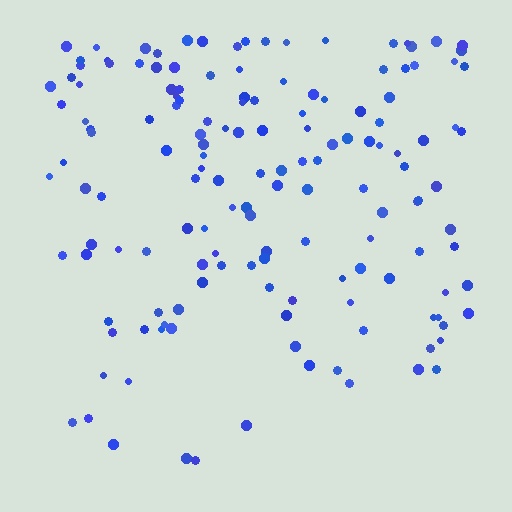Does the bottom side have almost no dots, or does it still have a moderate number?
Still a moderate number, just noticeably fewer than the top.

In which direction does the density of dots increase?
From bottom to top, with the top side densest.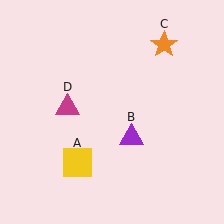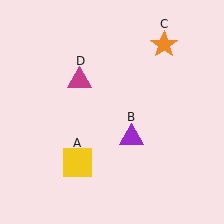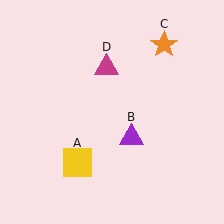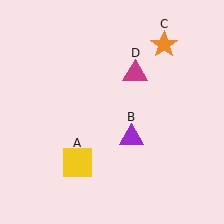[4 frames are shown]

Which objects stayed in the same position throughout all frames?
Yellow square (object A) and purple triangle (object B) and orange star (object C) remained stationary.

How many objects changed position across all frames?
1 object changed position: magenta triangle (object D).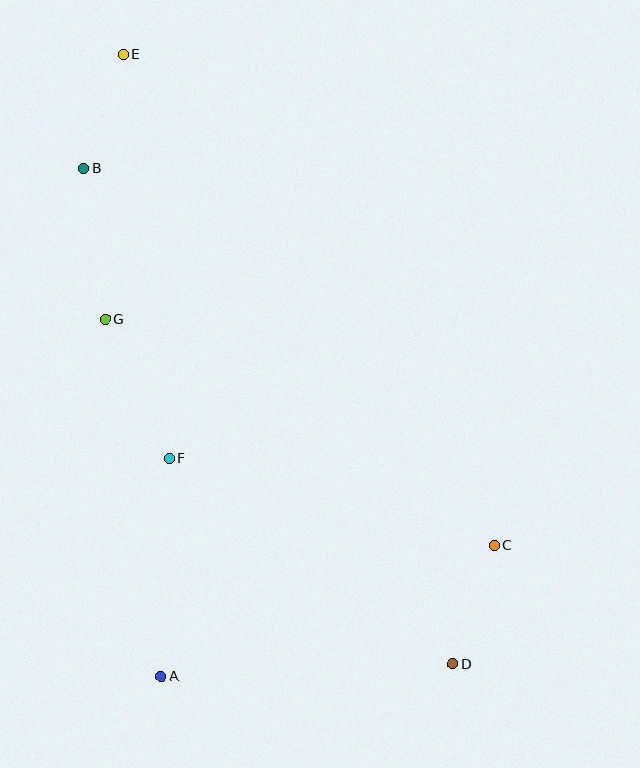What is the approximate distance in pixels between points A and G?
The distance between A and G is approximately 361 pixels.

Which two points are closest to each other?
Points B and E are closest to each other.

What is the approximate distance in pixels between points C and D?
The distance between C and D is approximately 126 pixels.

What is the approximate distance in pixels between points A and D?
The distance between A and D is approximately 292 pixels.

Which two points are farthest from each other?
Points D and E are farthest from each other.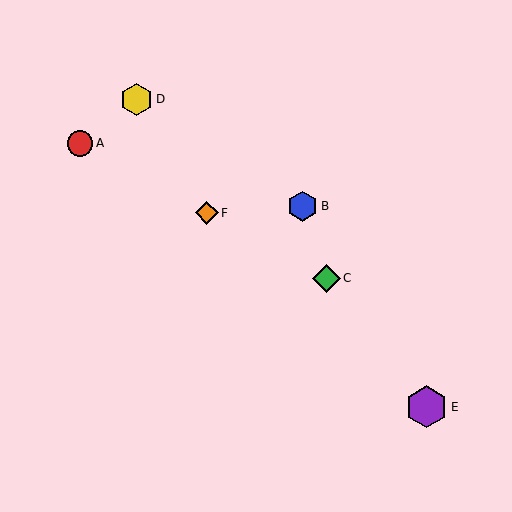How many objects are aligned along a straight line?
3 objects (A, C, F) are aligned along a straight line.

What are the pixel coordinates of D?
Object D is at (137, 99).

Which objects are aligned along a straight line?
Objects A, C, F are aligned along a straight line.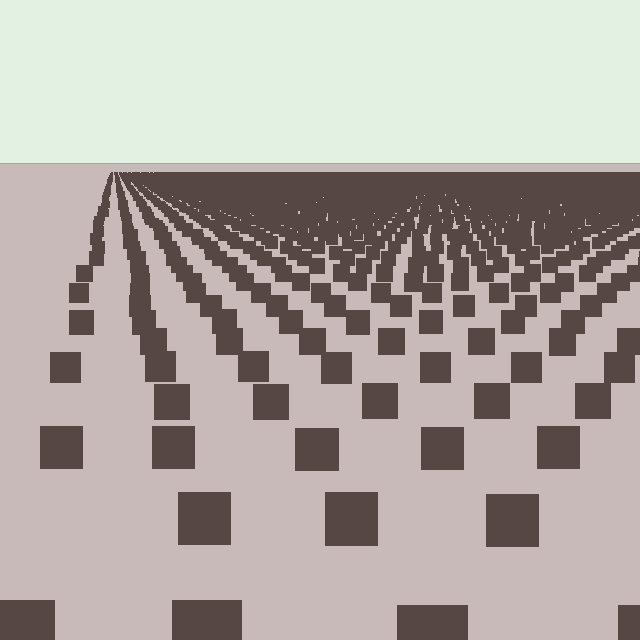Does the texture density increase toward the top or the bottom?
Density increases toward the top.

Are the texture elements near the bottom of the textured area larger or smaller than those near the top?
Larger. Near the bottom, elements are closer to the viewer and appear at a bigger on-screen size.